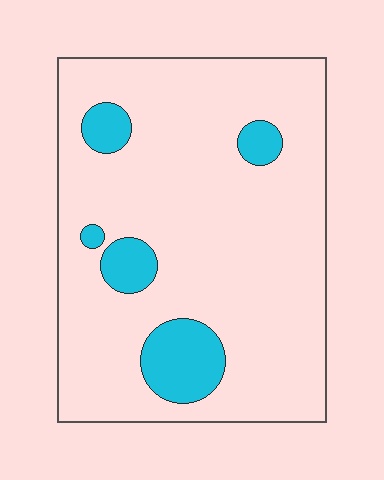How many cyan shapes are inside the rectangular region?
5.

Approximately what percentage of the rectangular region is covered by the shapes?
Approximately 15%.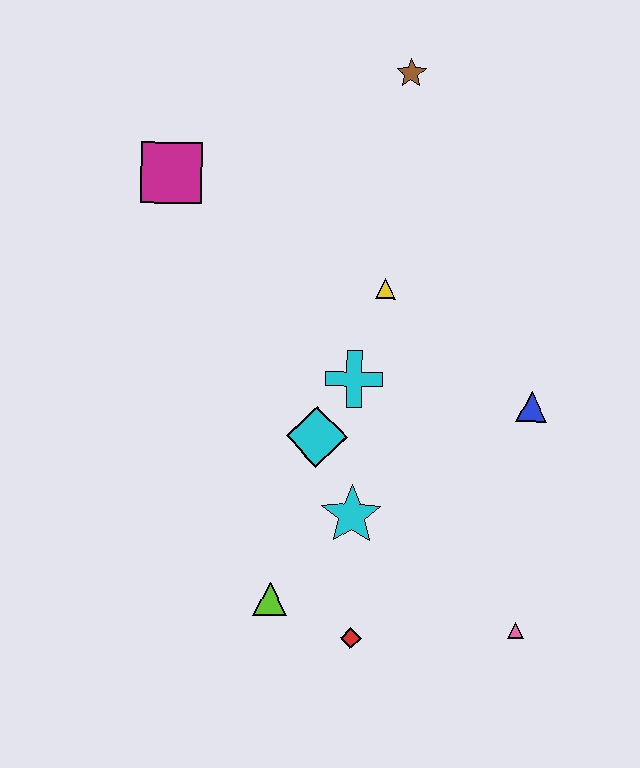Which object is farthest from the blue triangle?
The magenta square is farthest from the blue triangle.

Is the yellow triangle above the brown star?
No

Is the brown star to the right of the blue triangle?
No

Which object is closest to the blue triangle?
The cyan cross is closest to the blue triangle.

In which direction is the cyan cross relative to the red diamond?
The cyan cross is above the red diamond.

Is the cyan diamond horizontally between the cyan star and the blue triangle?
No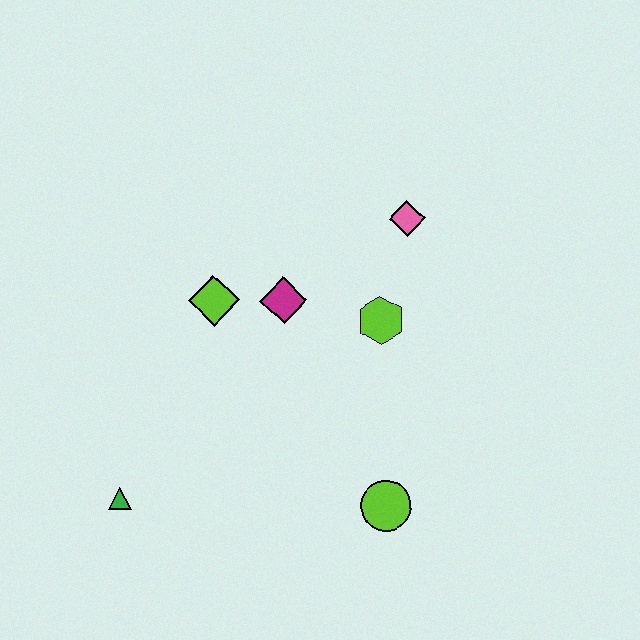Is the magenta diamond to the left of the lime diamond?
No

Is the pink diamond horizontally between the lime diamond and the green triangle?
No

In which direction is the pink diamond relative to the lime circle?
The pink diamond is above the lime circle.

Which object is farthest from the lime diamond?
The lime circle is farthest from the lime diamond.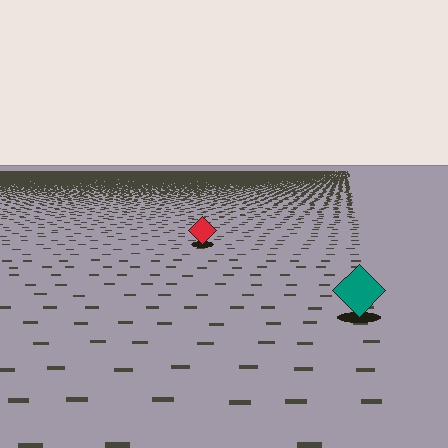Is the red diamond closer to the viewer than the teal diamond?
No. The teal diamond is closer — you can tell from the texture gradient: the ground texture is coarser near it.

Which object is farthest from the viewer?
The red diamond is farthest from the viewer. It appears smaller and the ground texture around it is denser.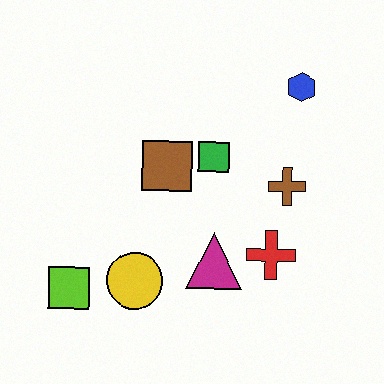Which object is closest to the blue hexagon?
The brown cross is closest to the blue hexagon.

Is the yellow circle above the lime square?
Yes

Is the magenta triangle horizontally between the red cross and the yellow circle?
Yes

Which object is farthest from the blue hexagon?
The lime square is farthest from the blue hexagon.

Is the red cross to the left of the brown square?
No